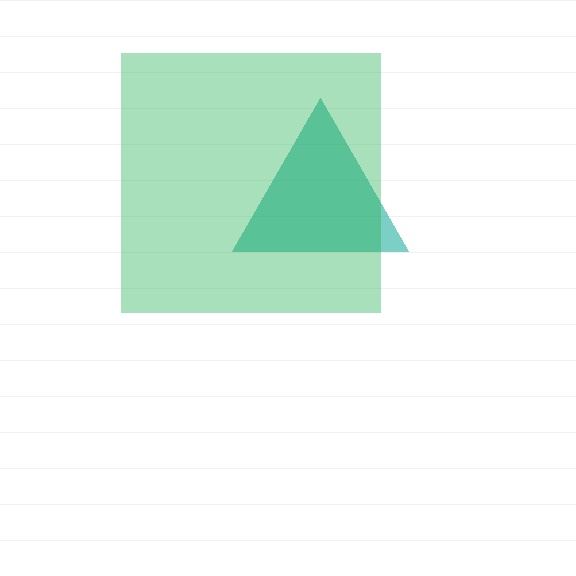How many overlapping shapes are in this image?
There are 2 overlapping shapes in the image.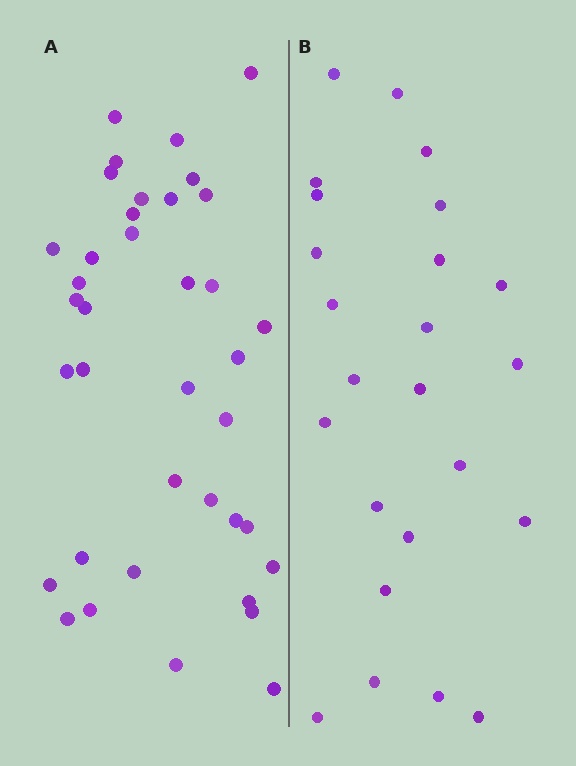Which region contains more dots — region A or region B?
Region A (the left region) has more dots.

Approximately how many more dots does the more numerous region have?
Region A has approximately 15 more dots than region B.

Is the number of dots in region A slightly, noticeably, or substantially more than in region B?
Region A has substantially more. The ratio is roughly 1.6 to 1.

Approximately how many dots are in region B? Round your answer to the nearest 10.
About 20 dots. (The exact count is 24, which rounds to 20.)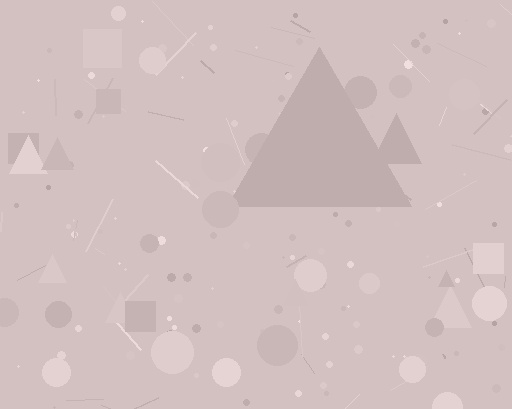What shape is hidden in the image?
A triangle is hidden in the image.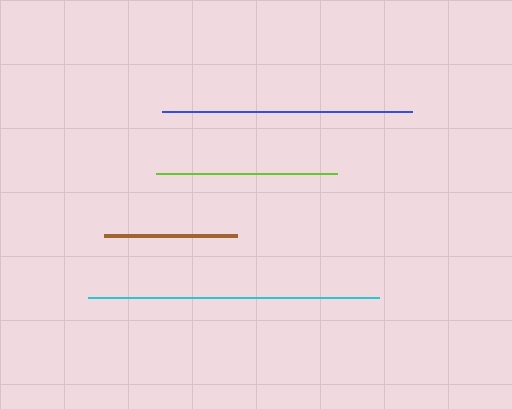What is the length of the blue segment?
The blue segment is approximately 250 pixels long.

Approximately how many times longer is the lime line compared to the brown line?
The lime line is approximately 1.4 times the length of the brown line.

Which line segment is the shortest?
The brown line is the shortest at approximately 133 pixels.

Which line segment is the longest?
The cyan line is the longest at approximately 291 pixels.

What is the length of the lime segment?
The lime segment is approximately 181 pixels long.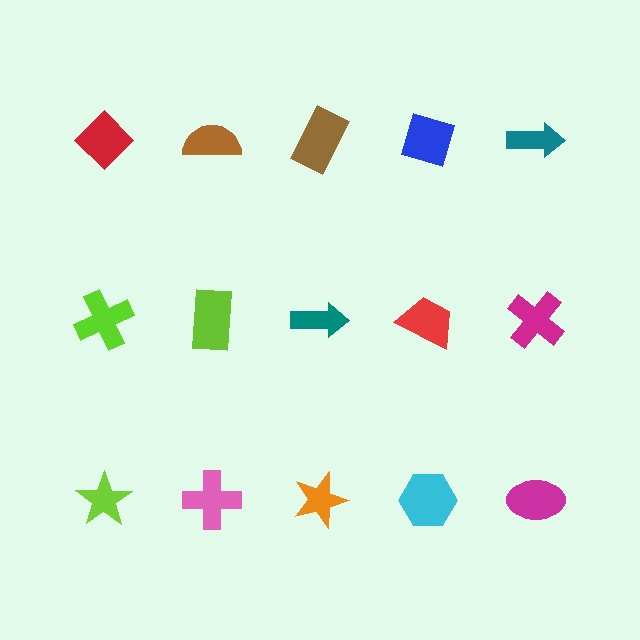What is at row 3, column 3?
An orange star.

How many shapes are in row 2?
5 shapes.